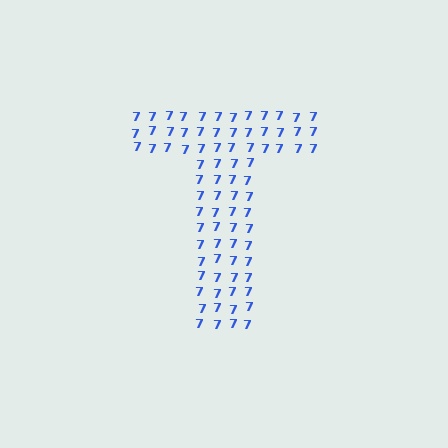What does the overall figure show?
The overall figure shows the letter T.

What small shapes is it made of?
It is made of small digit 7's.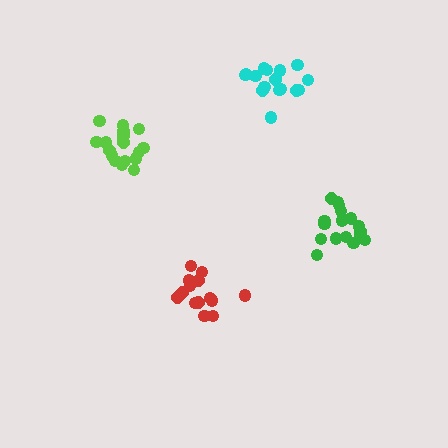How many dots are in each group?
Group 1: 16 dots, Group 2: 17 dots, Group 3: 18 dots, Group 4: 14 dots (65 total).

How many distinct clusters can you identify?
There are 4 distinct clusters.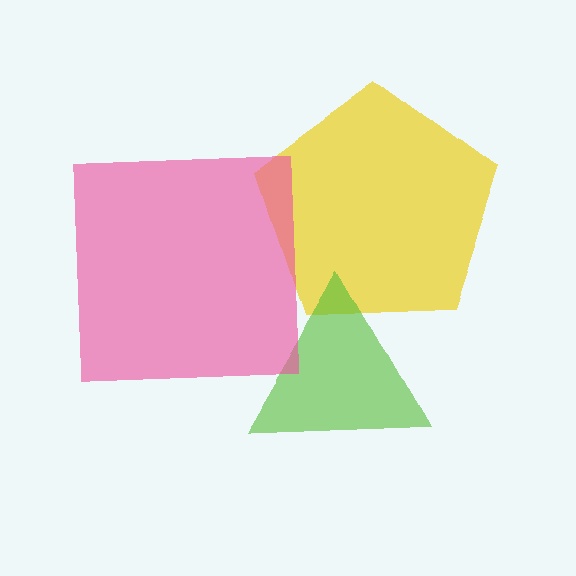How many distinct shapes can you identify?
There are 3 distinct shapes: a yellow pentagon, a lime triangle, a pink square.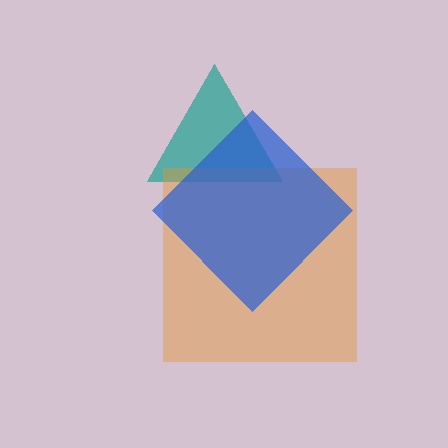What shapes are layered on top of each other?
The layered shapes are: a teal triangle, an orange square, a blue diamond.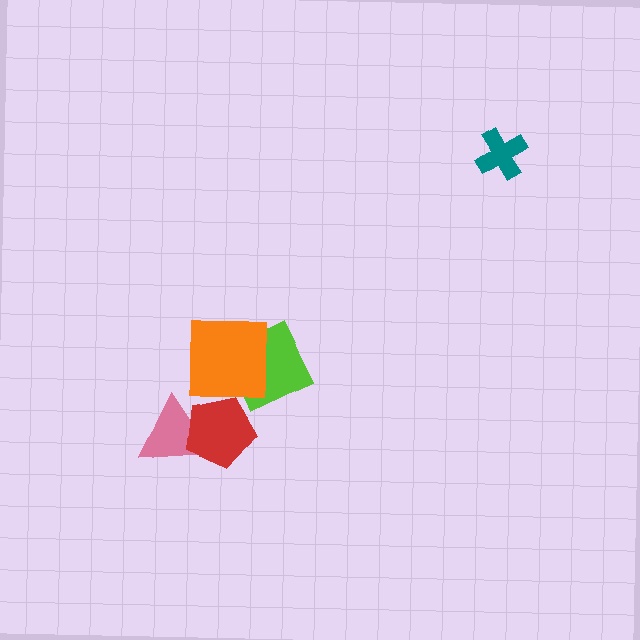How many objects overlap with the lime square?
1 object overlaps with the lime square.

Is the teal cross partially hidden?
No, no other shape covers it.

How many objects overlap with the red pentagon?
1 object overlaps with the red pentagon.